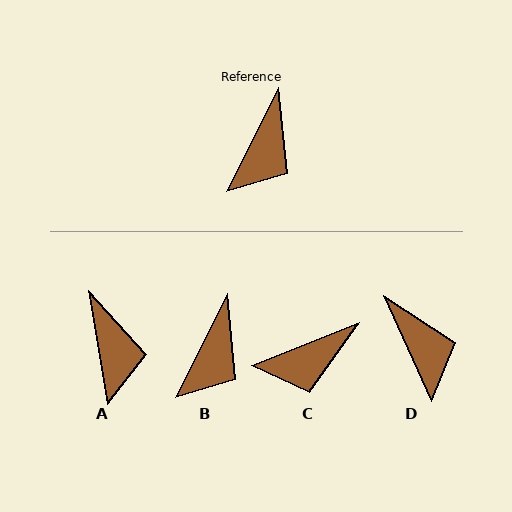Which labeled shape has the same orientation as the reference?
B.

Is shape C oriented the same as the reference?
No, it is off by about 42 degrees.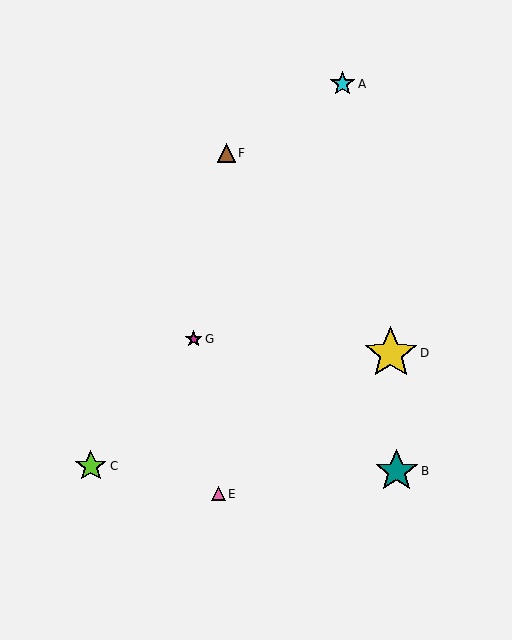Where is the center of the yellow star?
The center of the yellow star is at (391, 353).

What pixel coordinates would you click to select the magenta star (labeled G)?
Click at (194, 339) to select the magenta star G.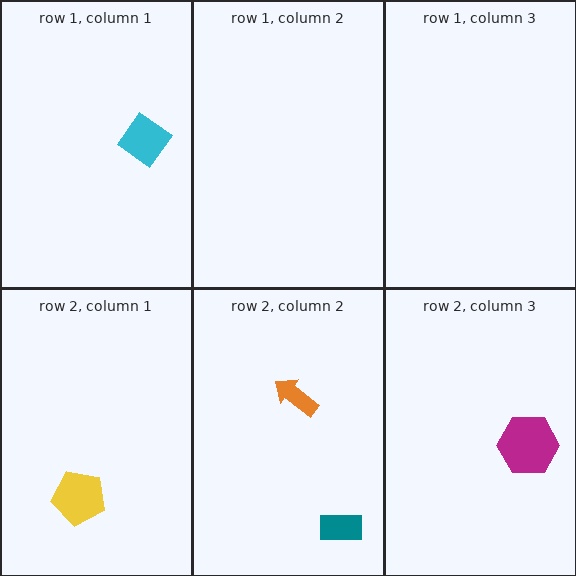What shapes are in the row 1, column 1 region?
The cyan diamond.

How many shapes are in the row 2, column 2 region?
2.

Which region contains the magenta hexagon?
The row 2, column 3 region.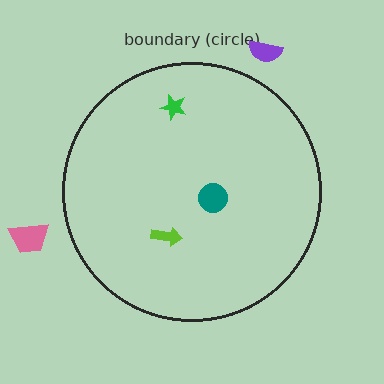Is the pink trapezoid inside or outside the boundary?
Outside.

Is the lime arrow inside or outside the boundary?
Inside.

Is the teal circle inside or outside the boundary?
Inside.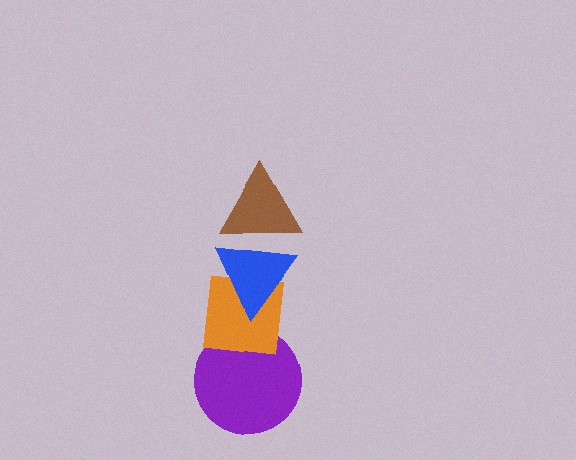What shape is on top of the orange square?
The blue triangle is on top of the orange square.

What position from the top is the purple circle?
The purple circle is 4th from the top.